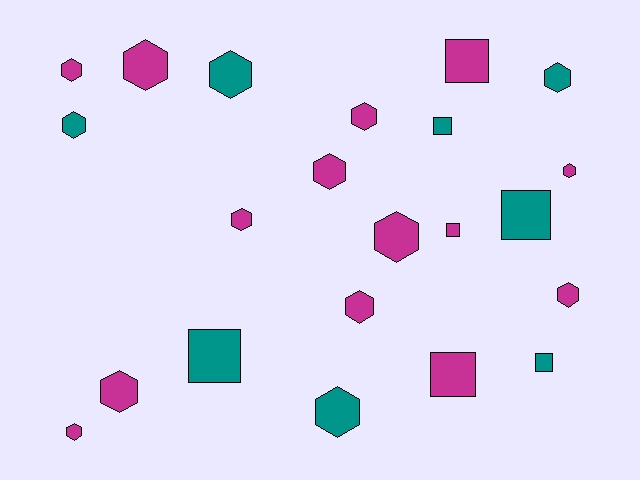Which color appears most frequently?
Magenta, with 14 objects.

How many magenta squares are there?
There are 3 magenta squares.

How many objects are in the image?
There are 22 objects.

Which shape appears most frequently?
Hexagon, with 15 objects.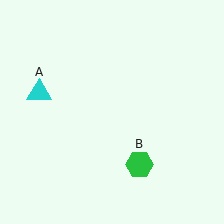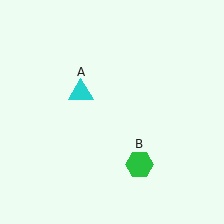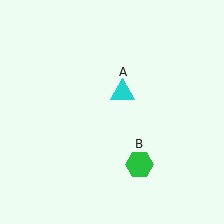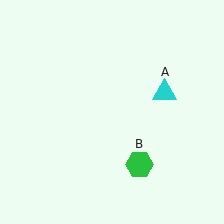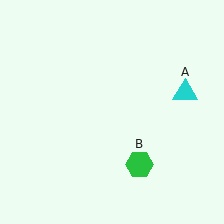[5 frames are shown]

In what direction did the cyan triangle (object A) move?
The cyan triangle (object A) moved right.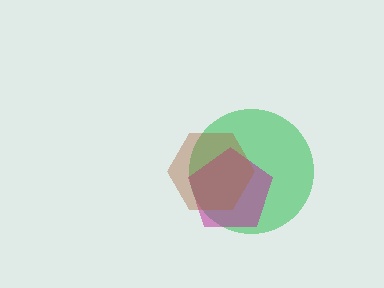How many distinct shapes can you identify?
There are 3 distinct shapes: a green circle, a magenta pentagon, a brown hexagon.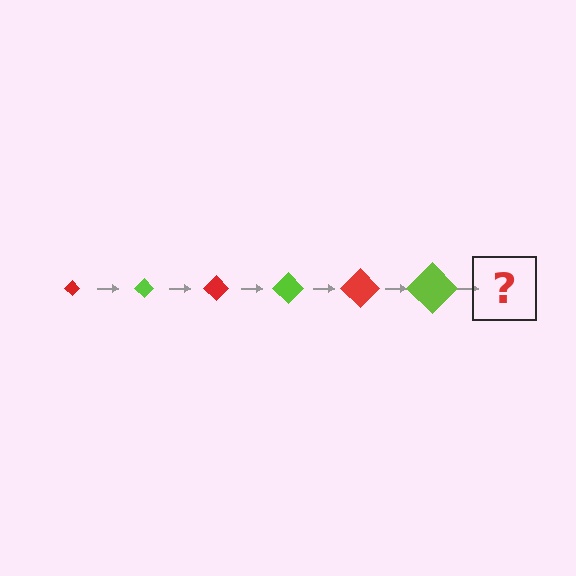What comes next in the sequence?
The next element should be a red diamond, larger than the previous one.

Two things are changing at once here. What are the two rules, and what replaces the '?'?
The two rules are that the diamond grows larger each step and the color cycles through red and lime. The '?' should be a red diamond, larger than the previous one.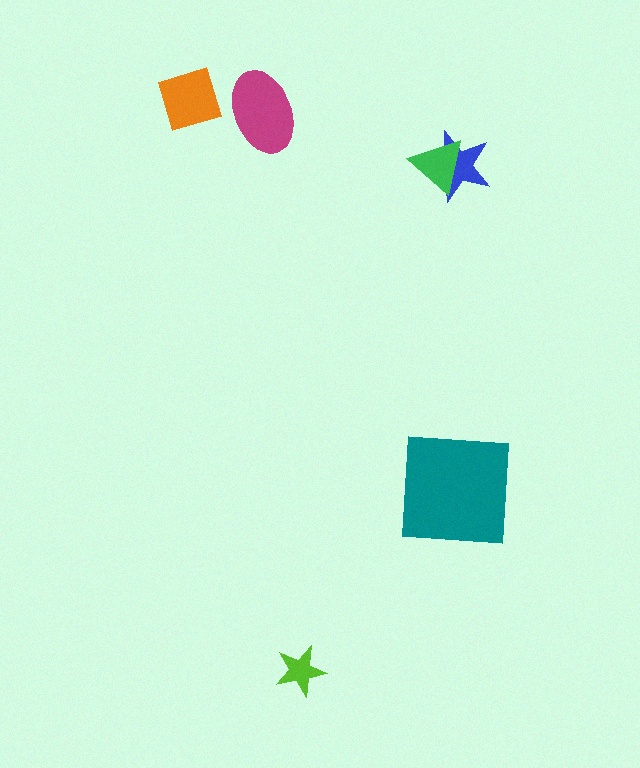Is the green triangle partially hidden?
No, no other shape covers it.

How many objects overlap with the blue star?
1 object overlaps with the blue star.